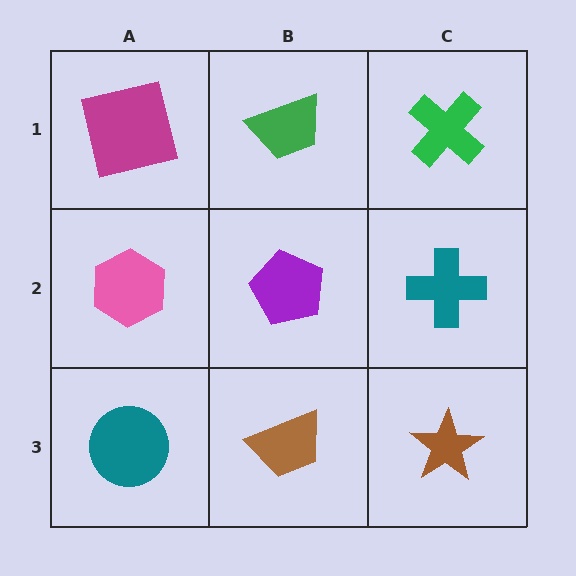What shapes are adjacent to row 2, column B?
A green trapezoid (row 1, column B), a brown trapezoid (row 3, column B), a pink hexagon (row 2, column A), a teal cross (row 2, column C).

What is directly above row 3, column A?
A pink hexagon.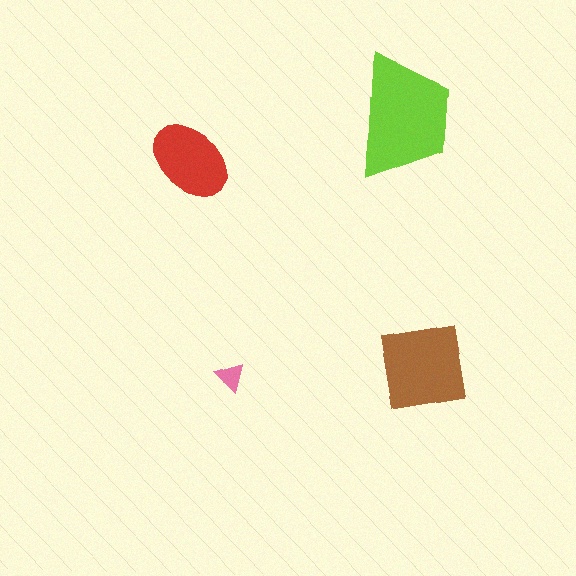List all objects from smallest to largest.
The pink triangle, the red ellipse, the brown square, the lime trapezoid.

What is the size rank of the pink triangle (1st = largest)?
4th.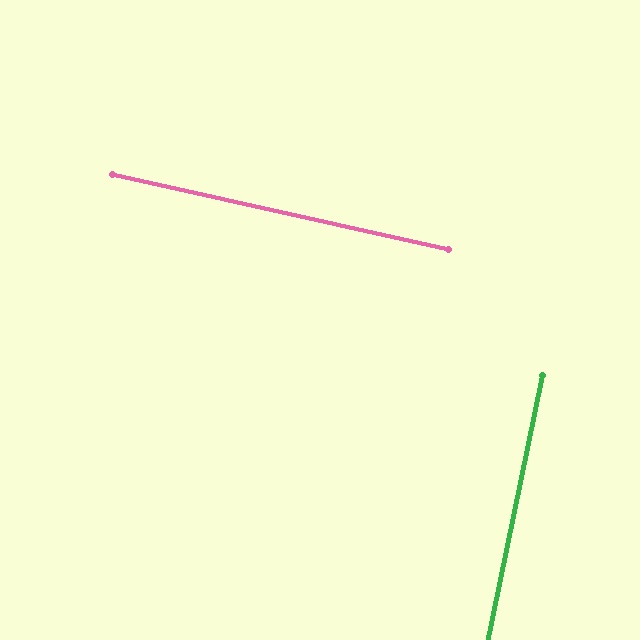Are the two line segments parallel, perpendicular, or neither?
Perpendicular — they meet at approximately 89°.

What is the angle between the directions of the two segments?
Approximately 89 degrees.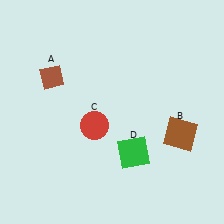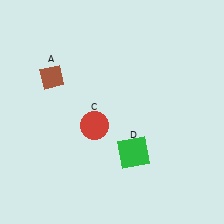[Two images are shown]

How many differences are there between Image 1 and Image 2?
There is 1 difference between the two images.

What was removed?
The brown square (B) was removed in Image 2.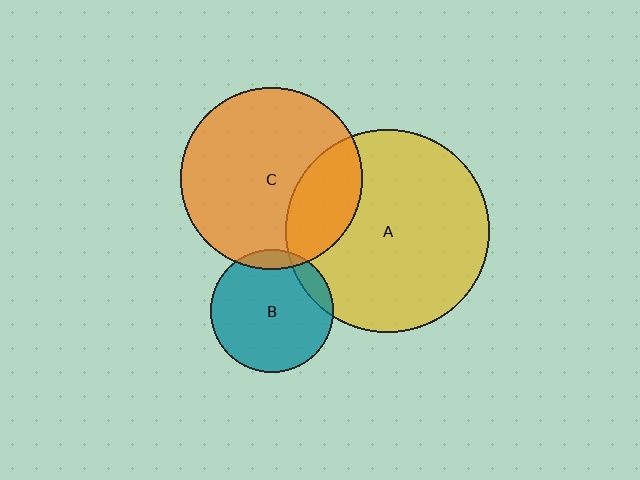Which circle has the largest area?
Circle A (yellow).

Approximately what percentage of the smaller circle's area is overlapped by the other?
Approximately 25%.